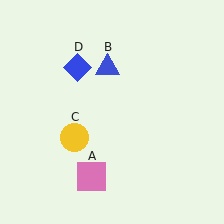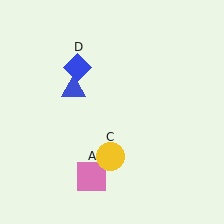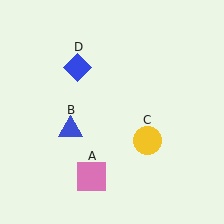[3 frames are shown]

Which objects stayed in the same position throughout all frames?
Pink square (object A) and blue diamond (object D) remained stationary.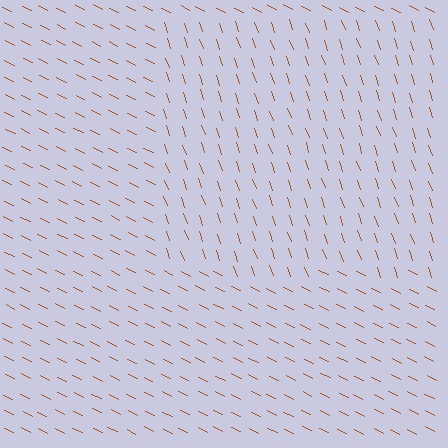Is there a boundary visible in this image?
Yes, there is a texture boundary formed by a change in line orientation.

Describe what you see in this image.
The image is filled with small brown line segments. A rectangle region in the image has lines oriented differently from the surrounding lines, creating a visible texture boundary.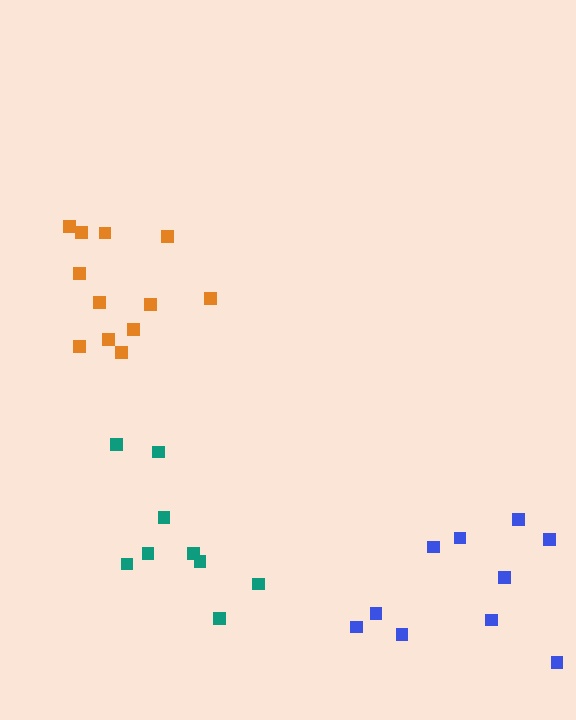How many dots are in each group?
Group 1: 10 dots, Group 2: 12 dots, Group 3: 9 dots (31 total).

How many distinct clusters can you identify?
There are 3 distinct clusters.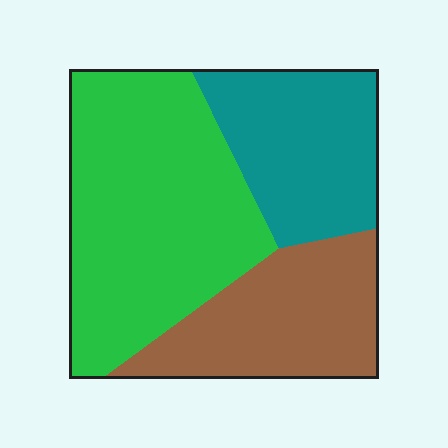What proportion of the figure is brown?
Brown takes up about one quarter (1/4) of the figure.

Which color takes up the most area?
Green, at roughly 45%.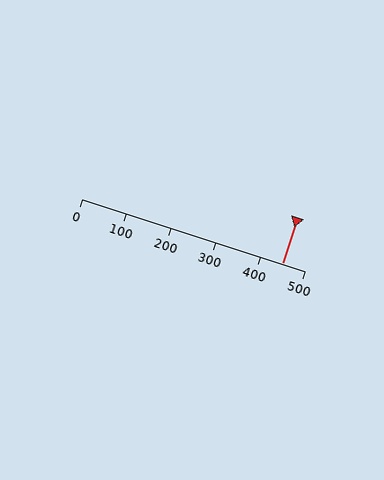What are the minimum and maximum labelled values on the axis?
The axis runs from 0 to 500.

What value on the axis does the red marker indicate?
The marker indicates approximately 450.